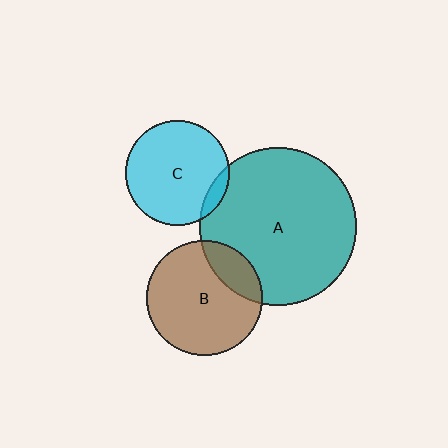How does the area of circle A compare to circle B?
Approximately 1.9 times.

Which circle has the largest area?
Circle A (teal).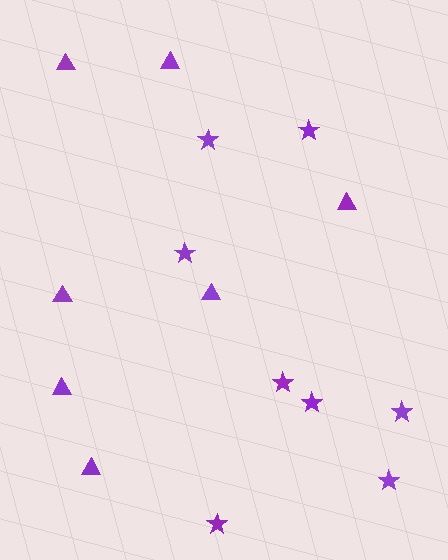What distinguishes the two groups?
There are 2 groups: one group of triangles (7) and one group of stars (8).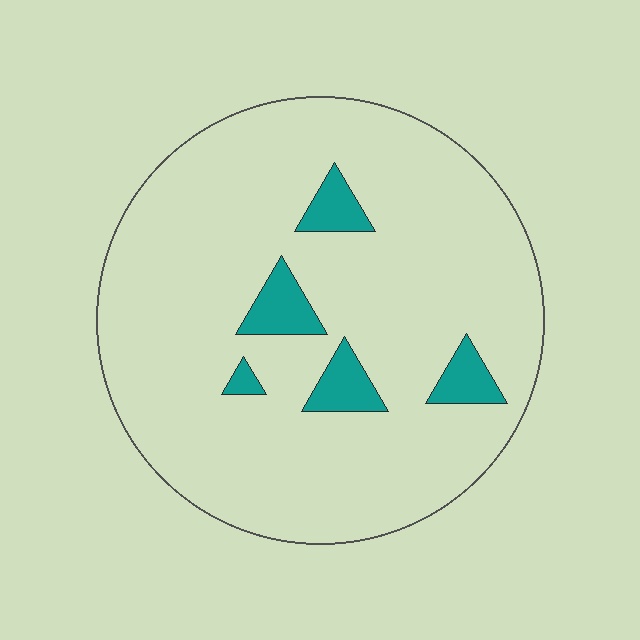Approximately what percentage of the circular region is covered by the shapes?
Approximately 10%.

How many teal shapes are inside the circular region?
5.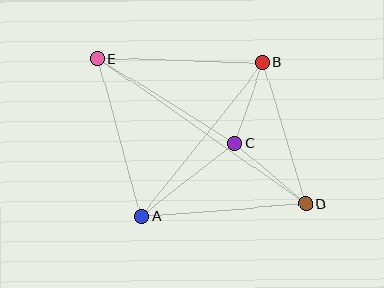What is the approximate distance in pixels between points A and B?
The distance between A and B is approximately 196 pixels.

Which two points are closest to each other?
Points B and C are closest to each other.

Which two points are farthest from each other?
Points D and E are farthest from each other.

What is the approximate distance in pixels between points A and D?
The distance between A and D is approximately 165 pixels.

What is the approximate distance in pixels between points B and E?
The distance between B and E is approximately 165 pixels.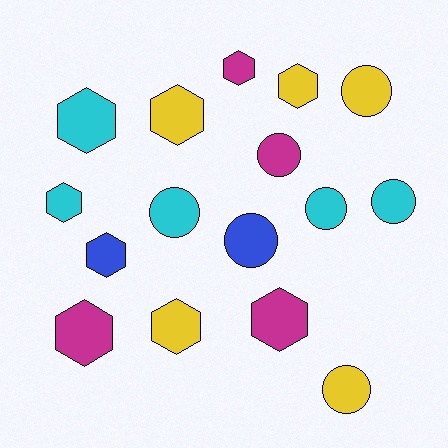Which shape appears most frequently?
Hexagon, with 9 objects.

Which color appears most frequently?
Yellow, with 5 objects.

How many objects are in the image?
There are 16 objects.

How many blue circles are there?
There is 1 blue circle.